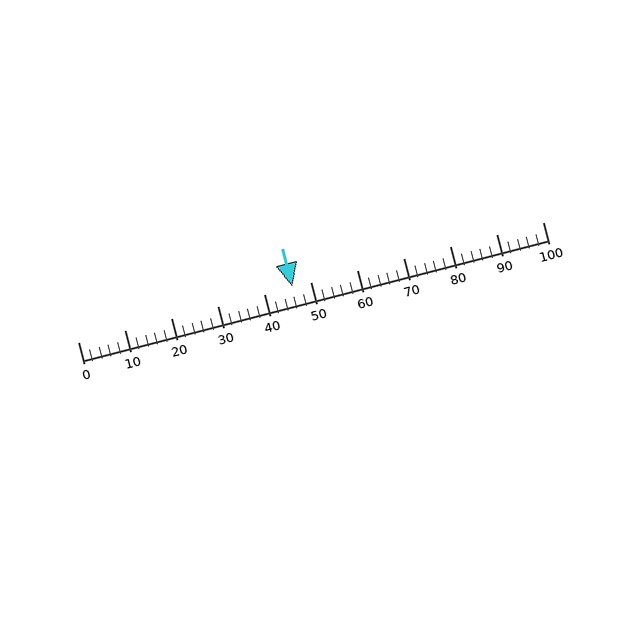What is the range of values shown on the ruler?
The ruler shows values from 0 to 100.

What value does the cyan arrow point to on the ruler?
The cyan arrow points to approximately 46.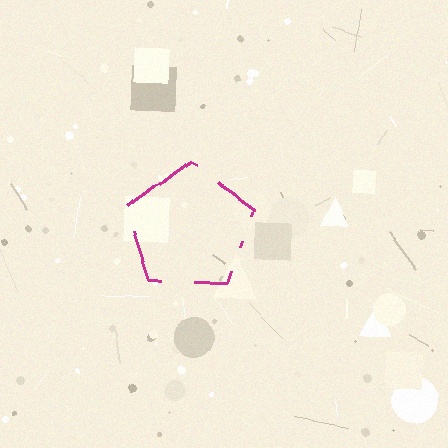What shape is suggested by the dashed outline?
The dashed outline suggests a pentagon.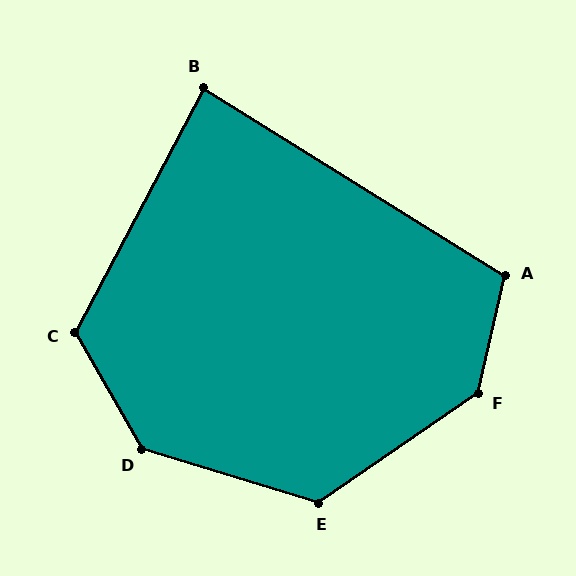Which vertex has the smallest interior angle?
B, at approximately 86 degrees.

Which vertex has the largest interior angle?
F, at approximately 137 degrees.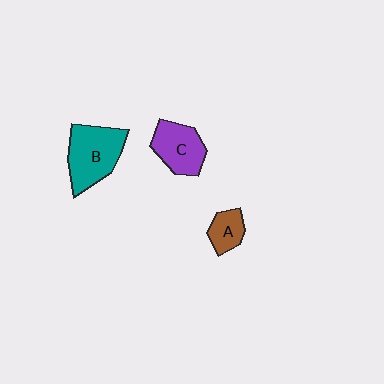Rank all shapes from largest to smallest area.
From largest to smallest: B (teal), C (purple), A (brown).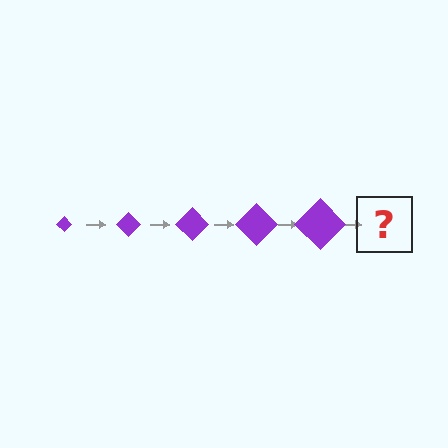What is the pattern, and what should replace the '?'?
The pattern is that the diamond gets progressively larger each step. The '?' should be a purple diamond, larger than the previous one.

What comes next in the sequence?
The next element should be a purple diamond, larger than the previous one.